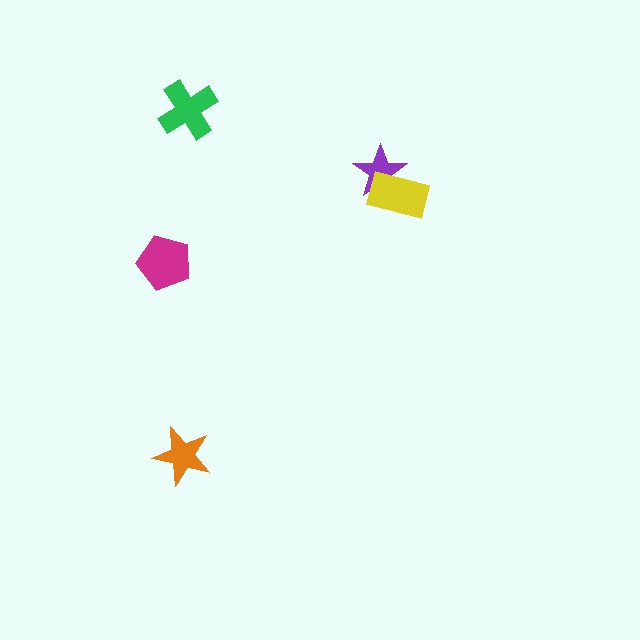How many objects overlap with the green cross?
0 objects overlap with the green cross.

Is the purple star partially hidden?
Yes, it is partially covered by another shape.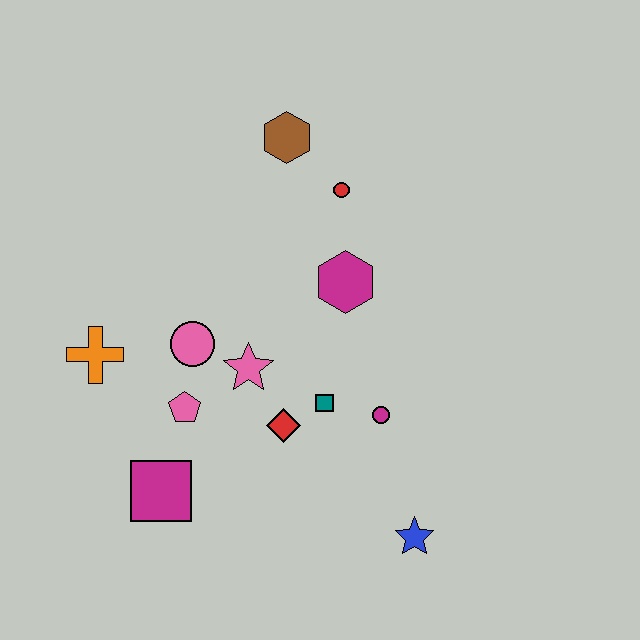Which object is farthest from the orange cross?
The blue star is farthest from the orange cross.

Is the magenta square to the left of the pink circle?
Yes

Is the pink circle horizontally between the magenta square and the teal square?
Yes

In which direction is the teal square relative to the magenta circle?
The teal square is to the left of the magenta circle.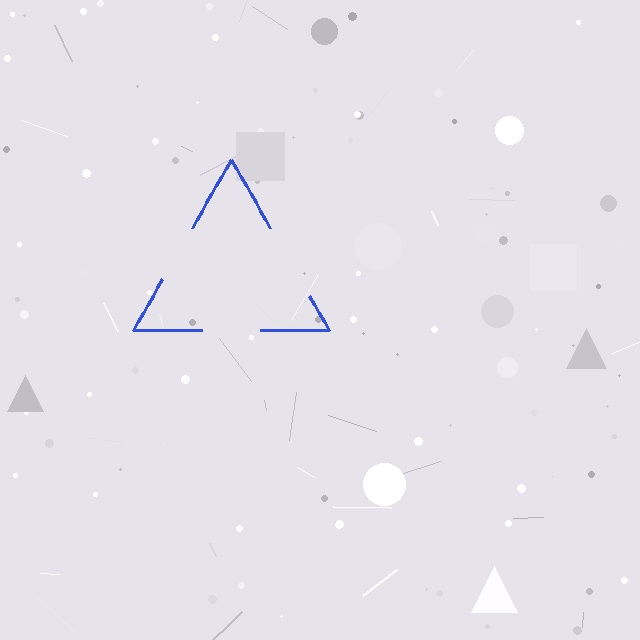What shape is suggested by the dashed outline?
The dashed outline suggests a triangle.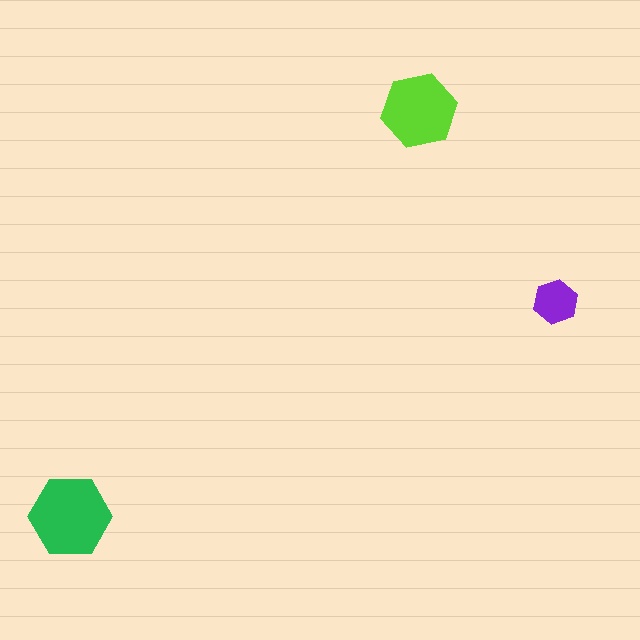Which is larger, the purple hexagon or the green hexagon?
The green one.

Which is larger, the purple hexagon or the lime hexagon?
The lime one.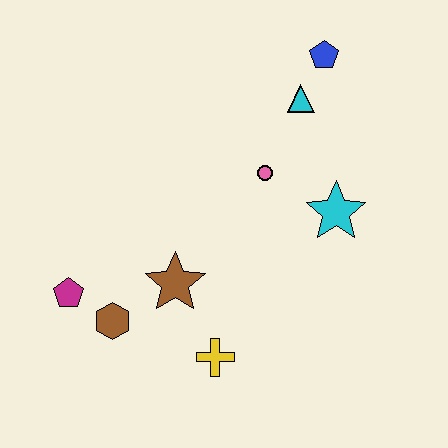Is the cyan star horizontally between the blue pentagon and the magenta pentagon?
No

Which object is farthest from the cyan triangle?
The magenta pentagon is farthest from the cyan triangle.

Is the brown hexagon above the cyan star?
No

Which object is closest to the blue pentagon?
The cyan triangle is closest to the blue pentagon.